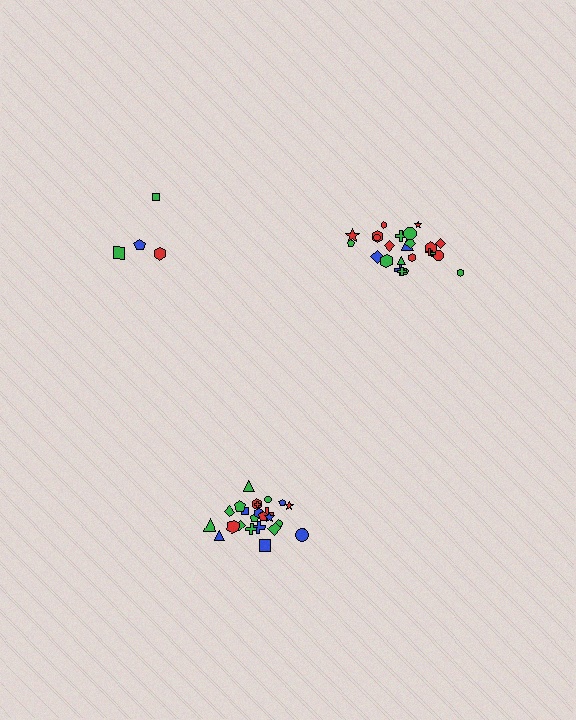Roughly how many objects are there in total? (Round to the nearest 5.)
Roughly 55 objects in total.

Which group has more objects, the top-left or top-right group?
The top-right group.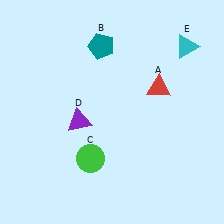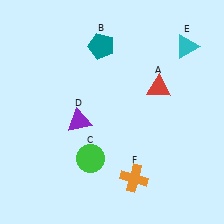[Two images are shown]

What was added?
An orange cross (F) was added in Image 2.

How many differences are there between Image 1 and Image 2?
There is 1 difference between the two images.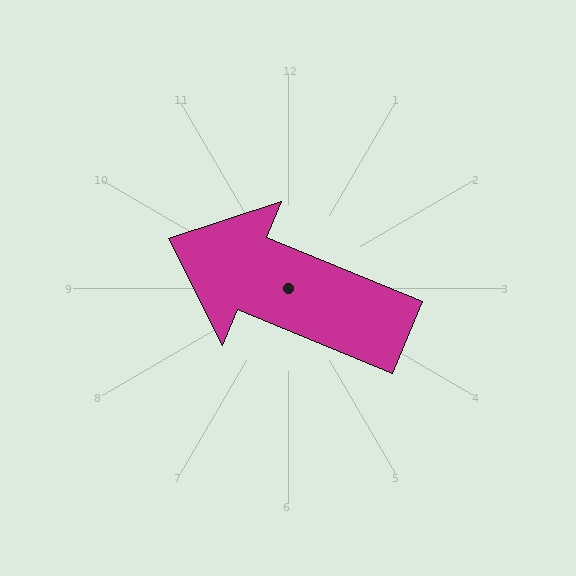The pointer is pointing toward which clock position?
Roughly 10 o'clock.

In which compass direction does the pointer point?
West.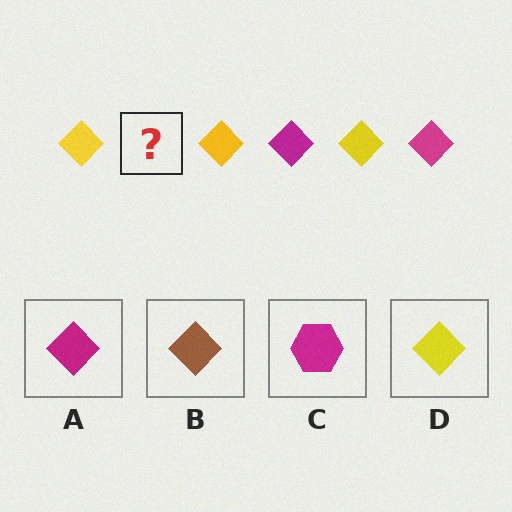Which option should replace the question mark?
Option A.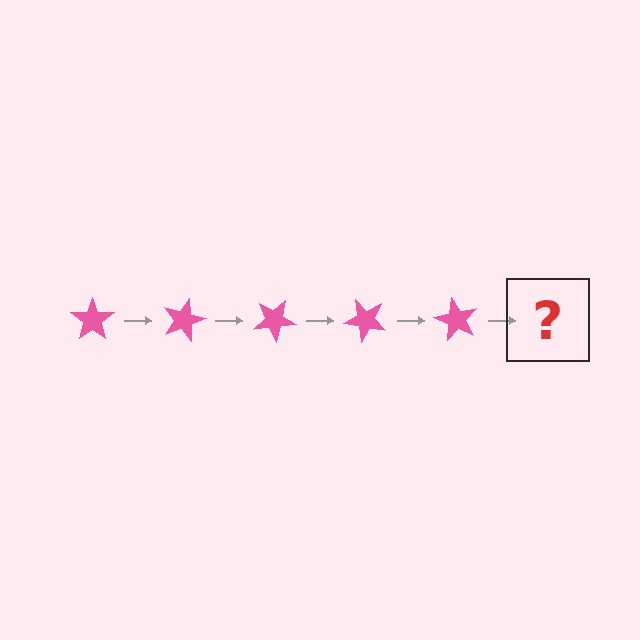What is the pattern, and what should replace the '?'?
The pattern is that the star rotates 15 degrees each step. The '?' should be a pink star rotated 75 degrees.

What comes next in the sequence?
The next element should be a pink star rotated 75 degrees.